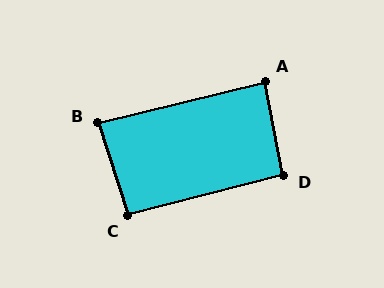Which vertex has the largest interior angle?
D, at approximately 94 degrees.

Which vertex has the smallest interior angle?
B, at approximately 86 degrees.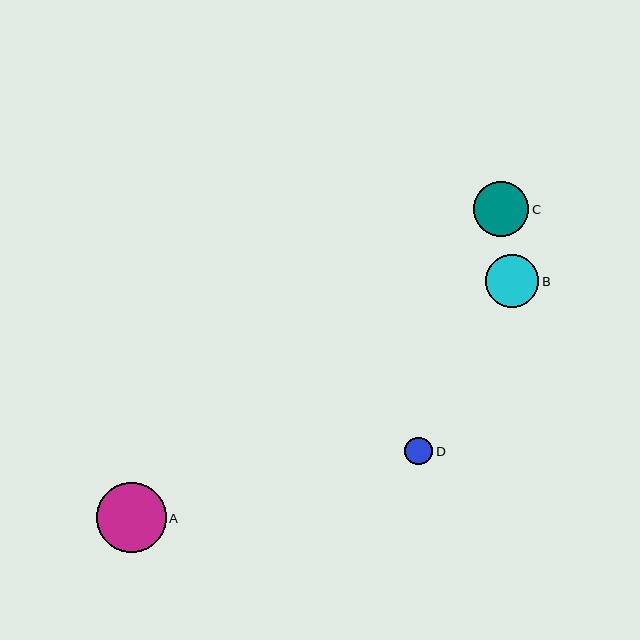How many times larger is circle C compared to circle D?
Circle C is approximately 2.0 times the size of circle D.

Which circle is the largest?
Circle A is the largest with a size of approximately 70 pixels.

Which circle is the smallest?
Circle D is the smallest with a size of approximately 28 pixels.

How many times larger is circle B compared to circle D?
Circle B is approximately 1.9 times the size of circle D.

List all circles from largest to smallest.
From largest to smallest: A, C, B, D.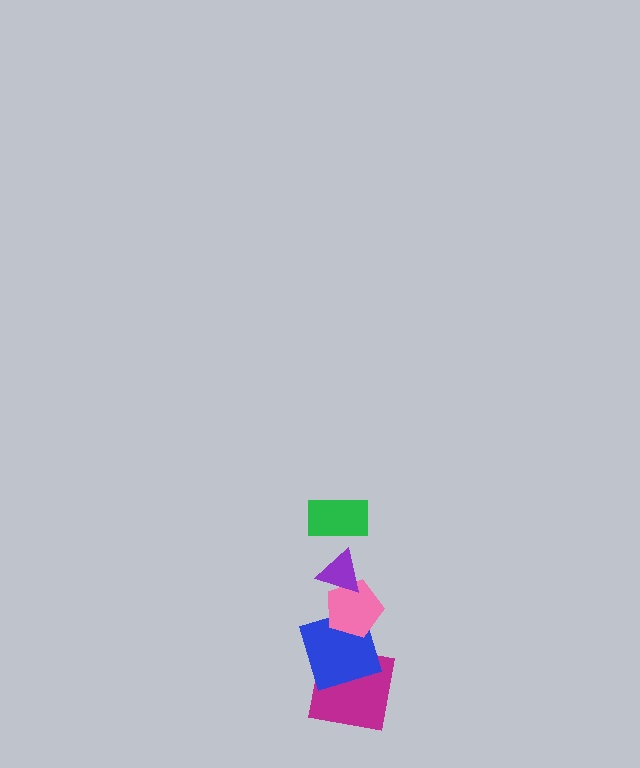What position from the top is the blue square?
The blue square is 4th from the top.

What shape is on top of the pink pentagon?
The purple triangle is on top of the pink pentagon.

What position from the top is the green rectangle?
The green rectangle is 1st from the top.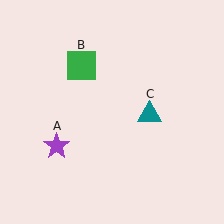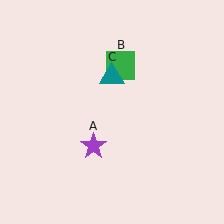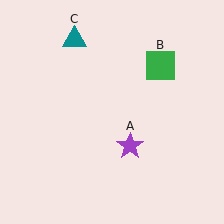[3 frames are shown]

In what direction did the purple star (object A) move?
The purple star (object A) moved right.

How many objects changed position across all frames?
3 objects changed position: purple star (object A), green square (object B), teal triangle (object C).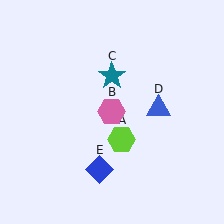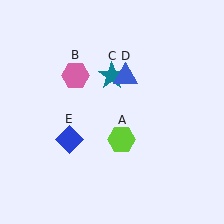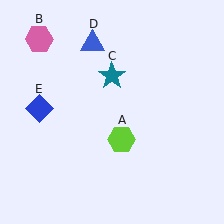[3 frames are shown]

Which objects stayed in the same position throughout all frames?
Lime hexagon (object A) and teal star (object C) remained stationary.